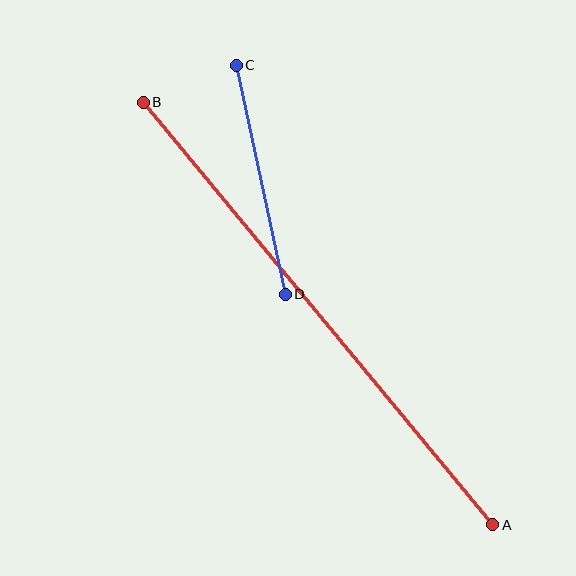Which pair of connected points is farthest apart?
Points A and B are farthest apart.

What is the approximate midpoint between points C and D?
The midpoint is at approximately (261, 180) pixels.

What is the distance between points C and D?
The distance is approximately 234 pixels.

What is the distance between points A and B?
The distance is approximately 548 pixels.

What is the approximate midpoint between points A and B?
The midpoint is at approximately (318, 313) pixels.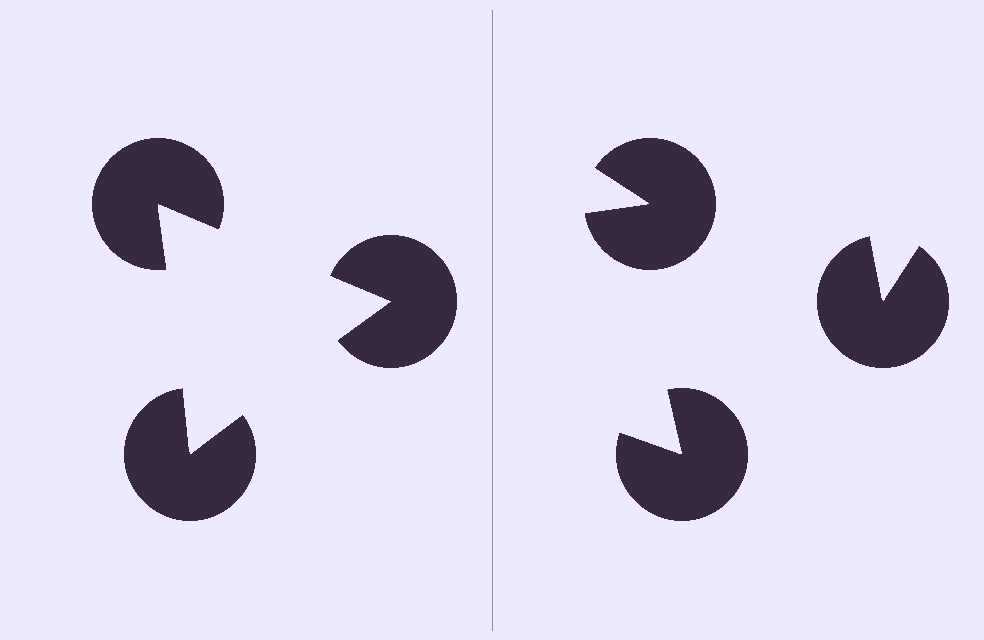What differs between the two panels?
The pac-man discs are positioned identically on both sides; only the wedge orientations differ. On the left they align to a triangle; on the right they are misaligned.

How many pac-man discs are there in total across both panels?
6 — 3 on each side.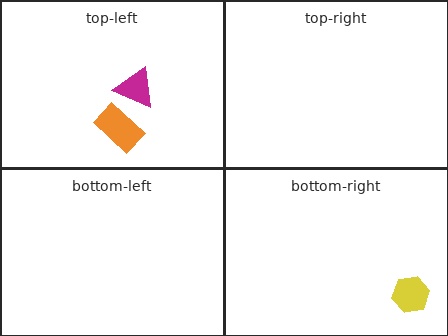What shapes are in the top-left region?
The magenta triangle, the orange rectangle.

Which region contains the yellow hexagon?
The bottom-right region.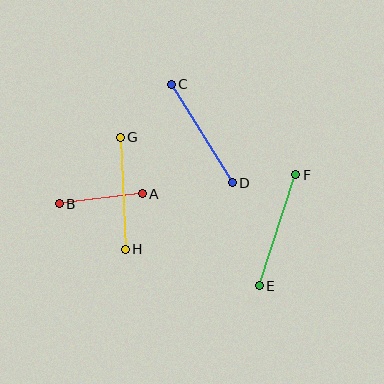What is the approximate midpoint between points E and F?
The midpoint is at approximately (278, 230) pixels.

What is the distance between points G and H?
The distance is approximately 112 pixels.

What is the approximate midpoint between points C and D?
The midpoint is at approximately (202, 133) pixels.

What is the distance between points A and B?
The distance is approximately 84 pixels.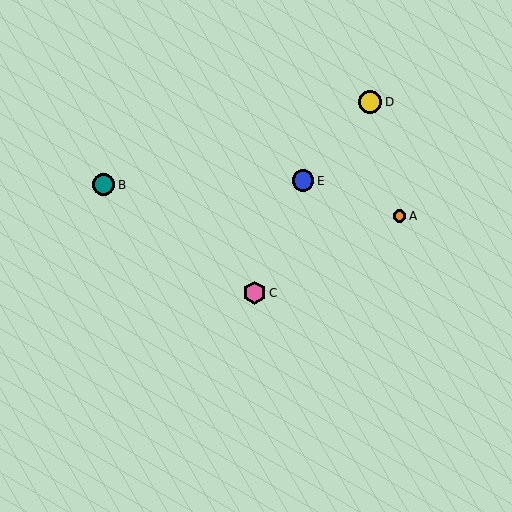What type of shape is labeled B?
Shape B is a teal circle.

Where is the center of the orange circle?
The center of the orange circle is at (400, 216).